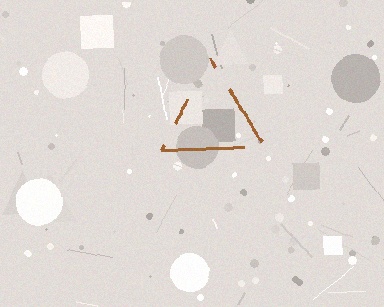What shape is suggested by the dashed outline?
The dashed outline suggests a triangle.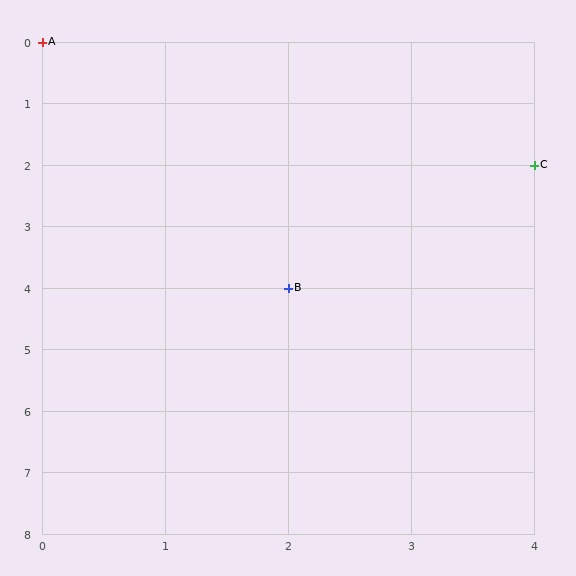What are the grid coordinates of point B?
Point B is at grid coordinates (2, 4).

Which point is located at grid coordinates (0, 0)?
Point A is at (0, 0).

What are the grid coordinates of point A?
Point A is at grid coordinates (0, 0).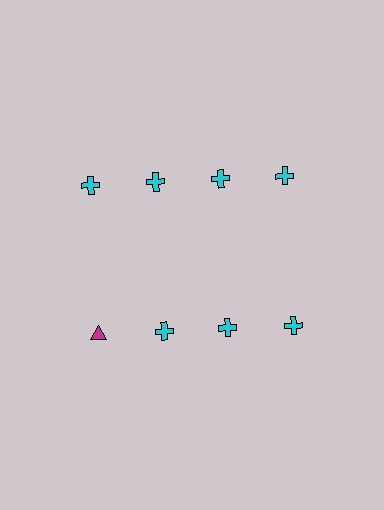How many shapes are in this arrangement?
There are 8 shapes arranged in a grid pattern.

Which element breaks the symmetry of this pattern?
The magenta triangle in the second row, leftmost column breaks the symmetry. All other shapes are cyan crosses.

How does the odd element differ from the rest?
It differs in both color (magenta instead of cyan) and shape (triangle instead of cross).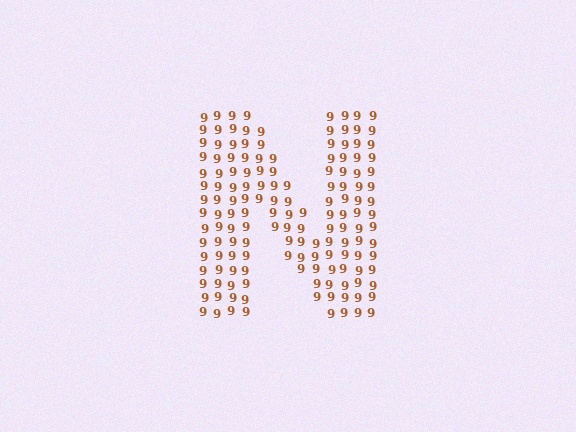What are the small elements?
The small elements are digit 9's.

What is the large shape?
The large shape is the letter N.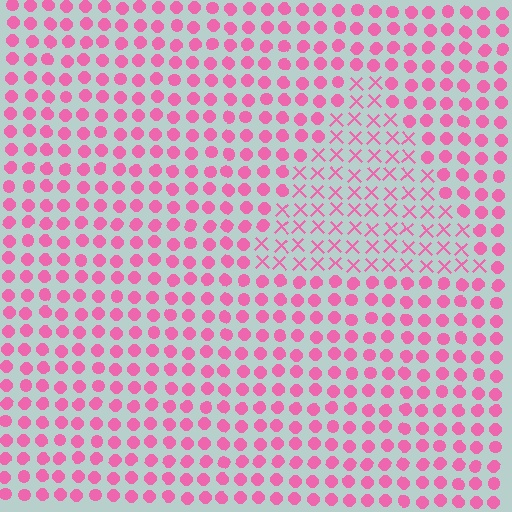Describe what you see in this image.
The image is filled with small pink elements arranged in a uniform grid. A triangle-shaped region contains X marks, while the surrounding area contains circles. The boundary is defined purely by the change in element shape.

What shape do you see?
I see a triangle.